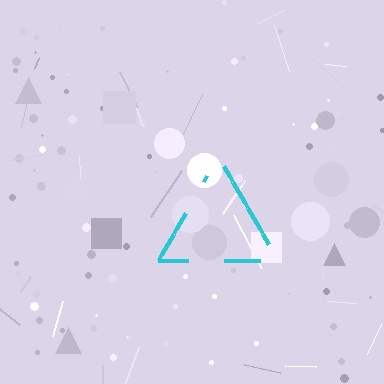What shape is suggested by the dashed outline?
The dashed outline suggests a triangle.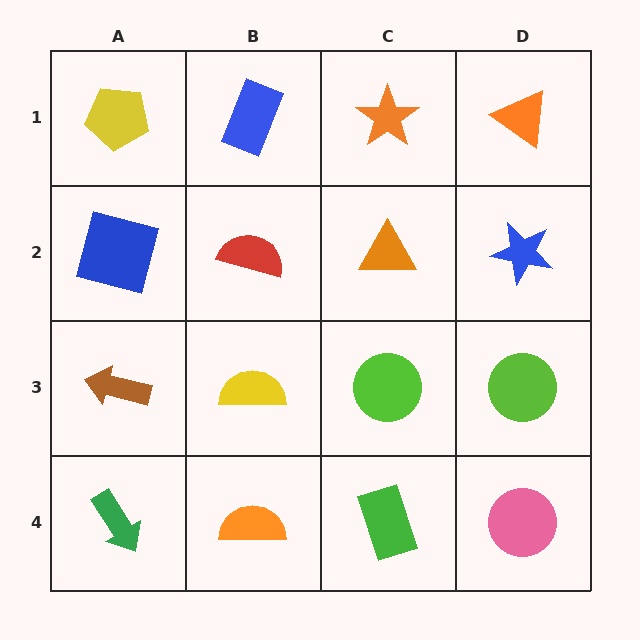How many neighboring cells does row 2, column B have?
4.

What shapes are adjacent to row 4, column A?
A brown arrow (row 3, column A), an orange semicircle (row 4, column B).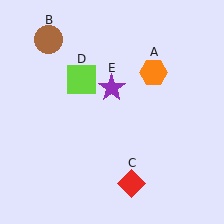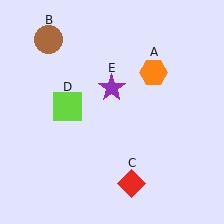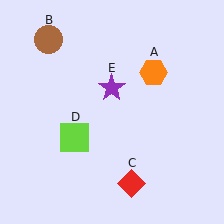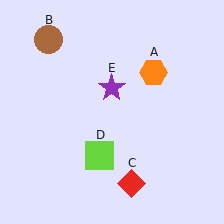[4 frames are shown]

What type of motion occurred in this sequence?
The lime square (object D) rotated counterclockwise around the center of the scene.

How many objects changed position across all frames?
1 object changed position: lime square (object D).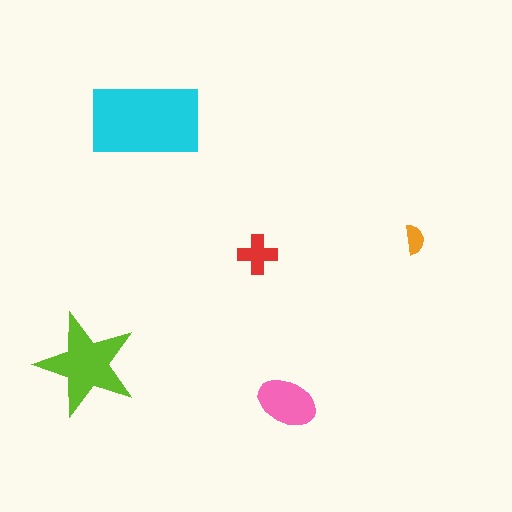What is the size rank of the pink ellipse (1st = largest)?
3rd.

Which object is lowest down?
The pink ellipse is bottommost.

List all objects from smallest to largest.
The orange semicircle, the red cross, the pink ellipse, the lime star, the cyan rectangle.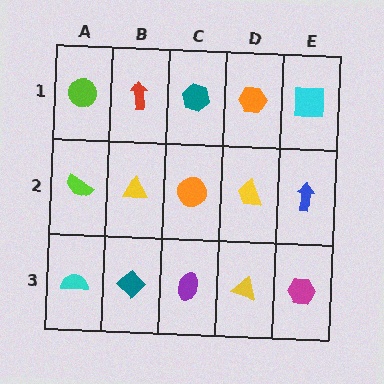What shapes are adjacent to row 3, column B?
A yellow triangle (row 2, column B), a cyan semicircle (row 3, column A), a purple ellipse (row 3, column C).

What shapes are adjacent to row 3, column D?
A yellow trapezoid (row 2, column D), a purple ellipse (row 3, column C), a magenta hexagon (row 3, column E).